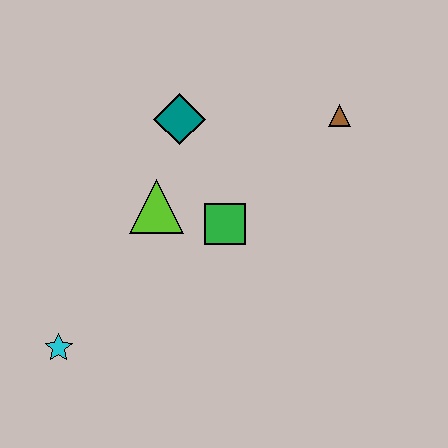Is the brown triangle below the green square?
No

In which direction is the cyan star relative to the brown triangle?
The cyan star is to the left of the brown triangle.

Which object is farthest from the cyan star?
The brown triangle is farthest from the cyan star.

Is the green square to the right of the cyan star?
Yes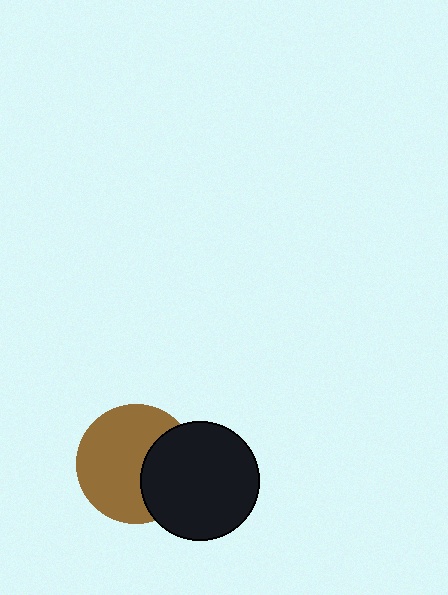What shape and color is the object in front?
The object in front is a black circle.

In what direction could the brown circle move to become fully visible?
The brown circle could move left. That would shift it out from behind the black circle entirely.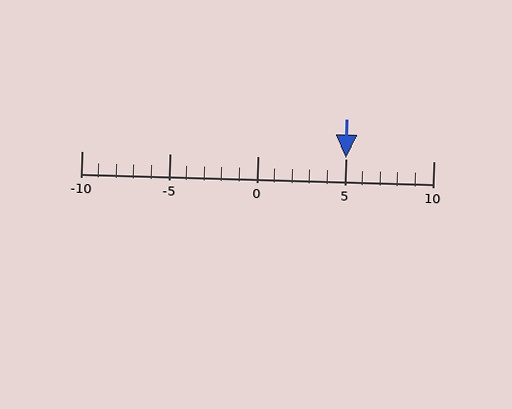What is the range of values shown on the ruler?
The ruler shows values from -10 to 10.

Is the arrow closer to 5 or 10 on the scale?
The arrow is closer to 5.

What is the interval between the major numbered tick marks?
The major tick marks are spaced 5 units apart.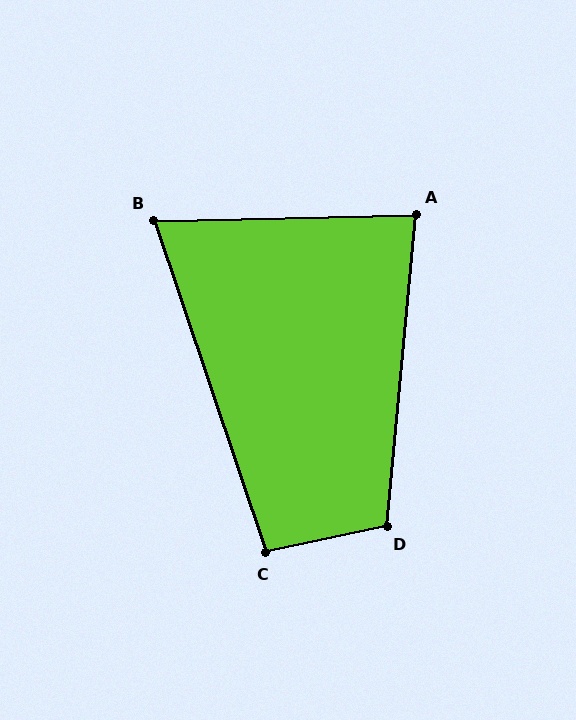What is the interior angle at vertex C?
Approximately 97 degrees (obtuse).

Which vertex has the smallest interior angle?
B, at approximately 72 degrees.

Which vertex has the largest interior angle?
D, at approximately 108 degrees.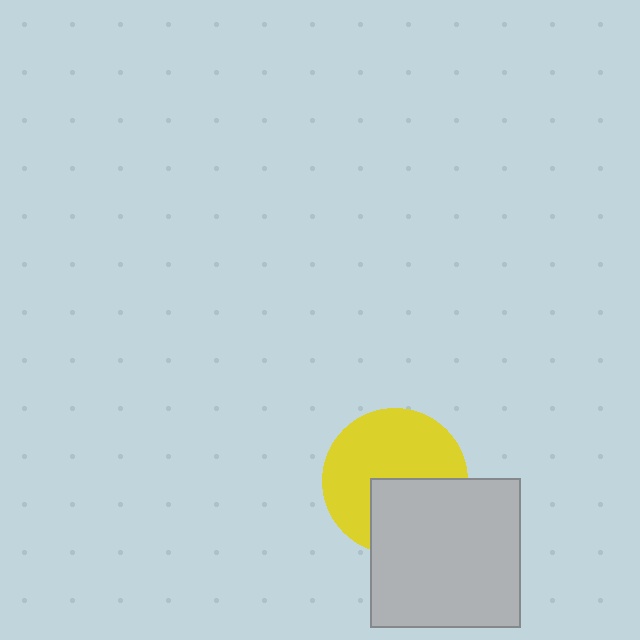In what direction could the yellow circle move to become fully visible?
The yellow circle could move up. That would shift it out from behind the light gray square entirely.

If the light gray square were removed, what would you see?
You would see the complete yellow circle.